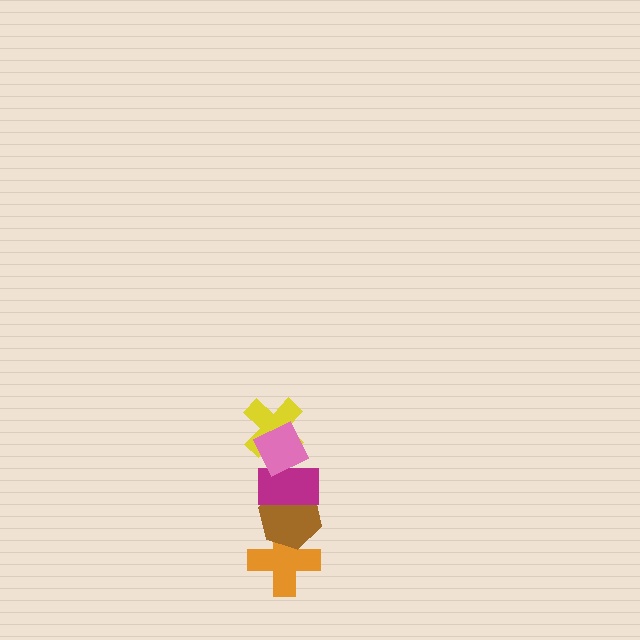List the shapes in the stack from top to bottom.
From top to bottom: the pink square, the yellow cross, the magenta rectangle, the brown hexagon, the orange cross.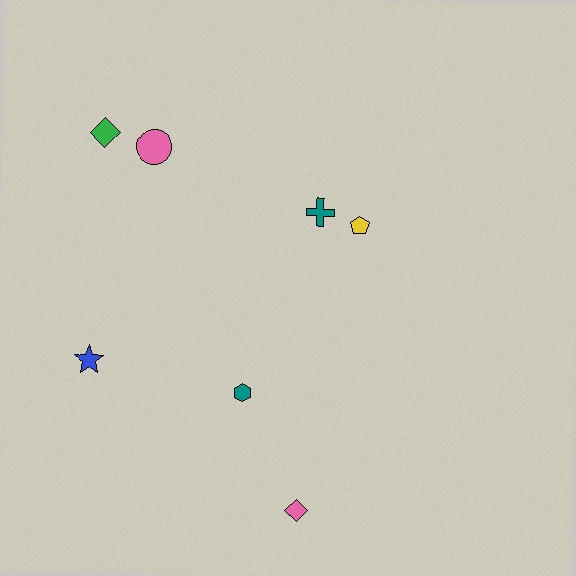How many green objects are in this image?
There is 1 green object.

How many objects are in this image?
There are 7 objects.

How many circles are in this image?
There is 1 circle.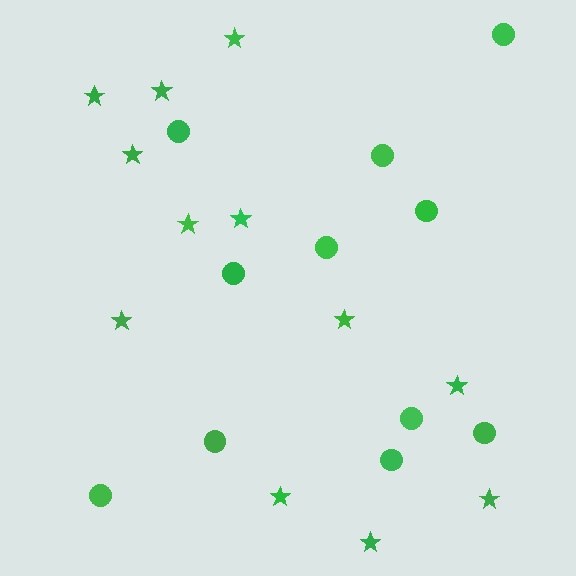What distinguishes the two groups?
There are 2 groups: one group of circles (11) and one group of stars (12).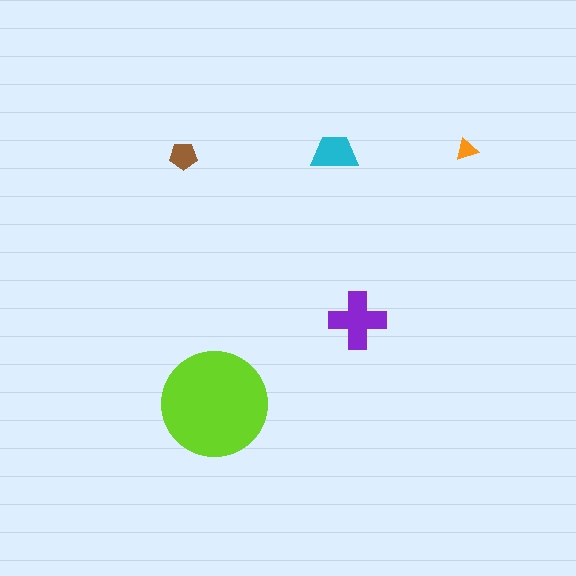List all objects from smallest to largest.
The orange triangle, the brown pentagon, the cyan trapezoid, the purple cross, the lime circle.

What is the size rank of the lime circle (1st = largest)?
1st.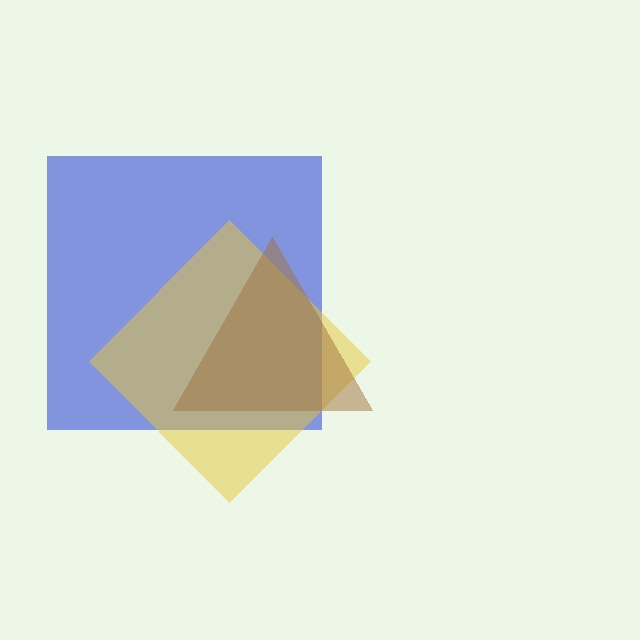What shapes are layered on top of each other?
The layered shapes are: a blue square, a yellow diamond, a brown triangle.